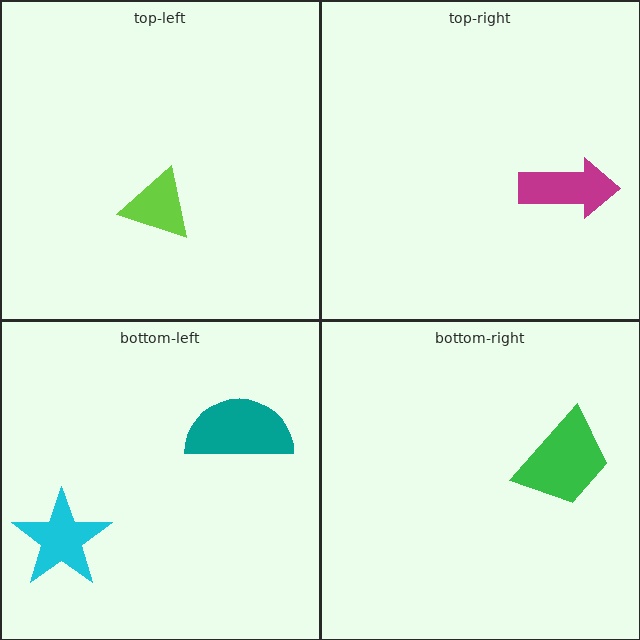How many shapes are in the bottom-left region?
2.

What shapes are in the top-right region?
The magenta arrow.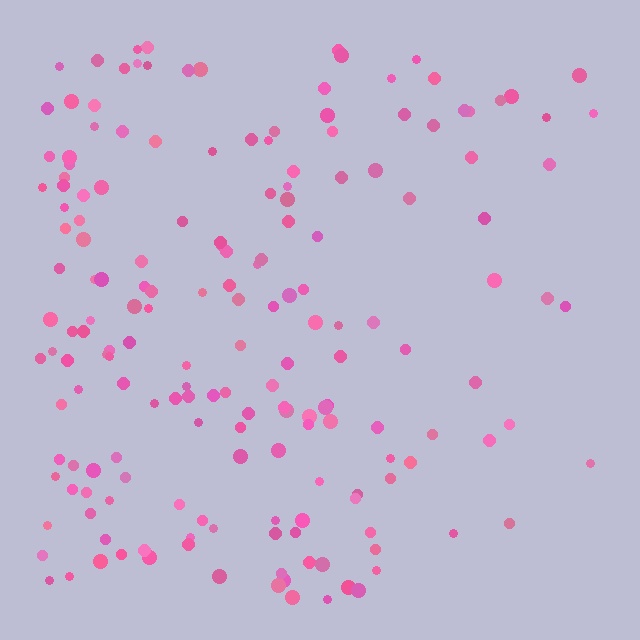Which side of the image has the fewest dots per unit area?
The right.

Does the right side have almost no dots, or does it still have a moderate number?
Still a moderate number, just noticeably fewer than the left.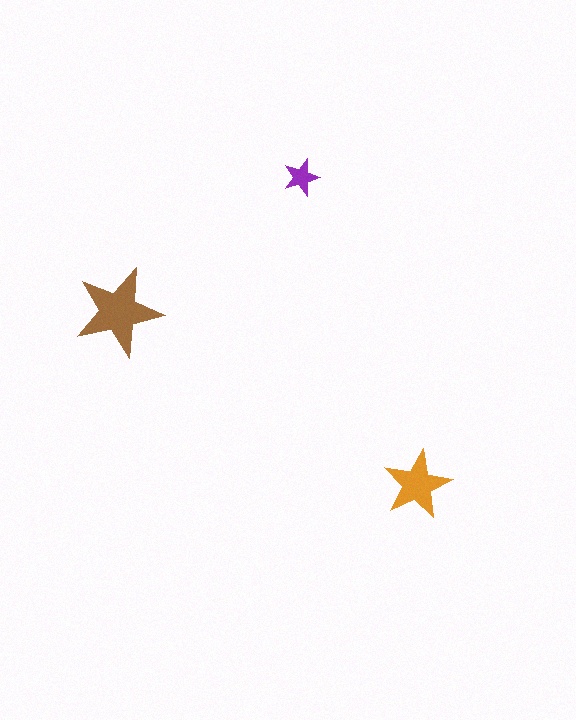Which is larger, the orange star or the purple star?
The orange one.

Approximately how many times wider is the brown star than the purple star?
About 2.5 times wider.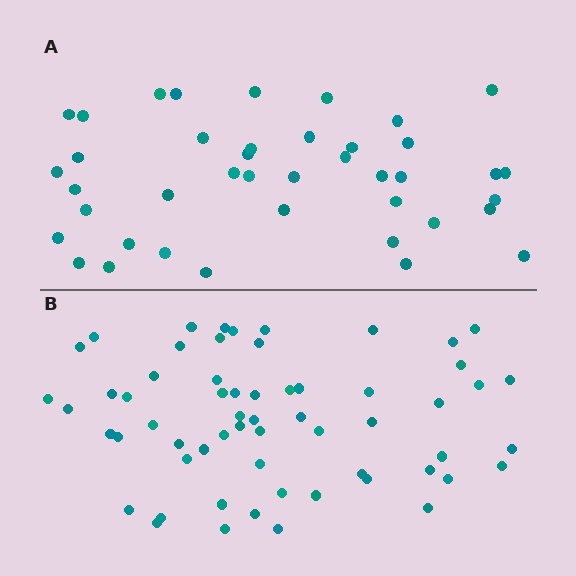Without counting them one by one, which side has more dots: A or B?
Region B (the bottom region) has more dots.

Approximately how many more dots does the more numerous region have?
Region B has approximately 20 more dots than region A.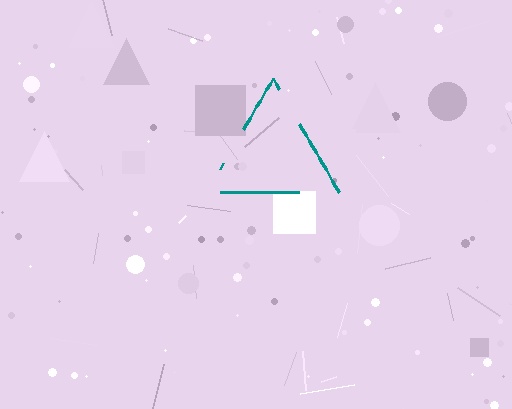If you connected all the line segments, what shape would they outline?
They would outline a triangle.